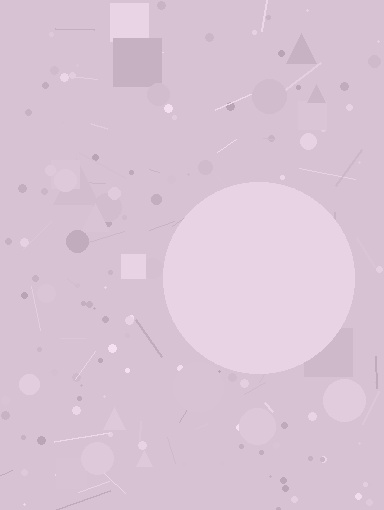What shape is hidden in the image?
A circle is hidden in the image.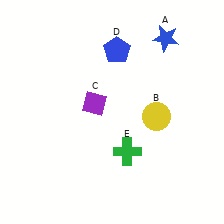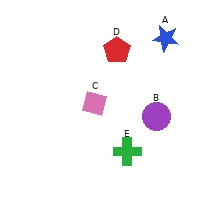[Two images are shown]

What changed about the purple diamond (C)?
In Image 1, C is purple. In Image 2, it changed to pink.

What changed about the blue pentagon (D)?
In Image 1, D is blue. In Image 2, it changed to red.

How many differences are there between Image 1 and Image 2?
There are 3 differences between the two images.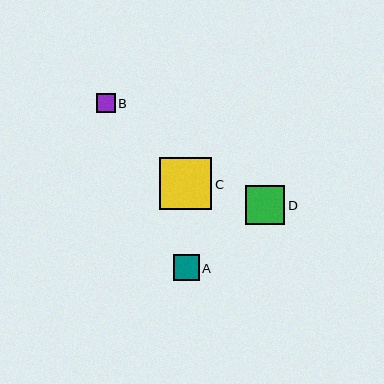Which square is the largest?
Square C is the largest with a size of approximately 52 pixels.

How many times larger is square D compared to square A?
Square D is approximately 1.5 times the size of square A.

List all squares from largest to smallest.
From largest to smallest: C, D, A, B.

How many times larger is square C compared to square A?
Square C is approximately 2.0 times the size of square A.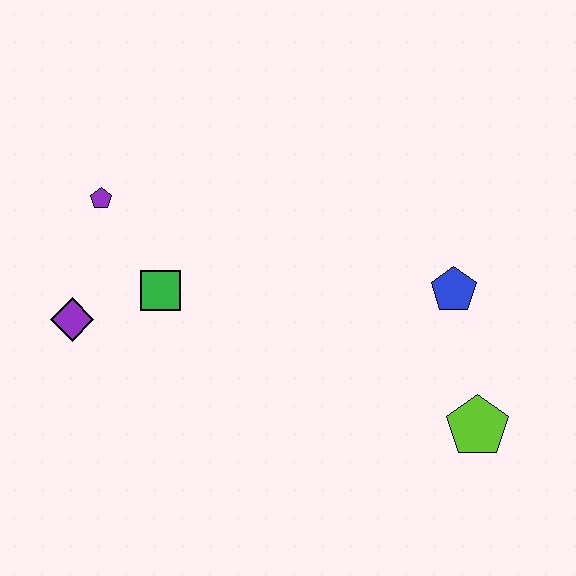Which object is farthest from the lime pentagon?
The purple pentagon is farthest from the lime pentagon.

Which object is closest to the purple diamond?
The green square is closest to the purple diamond.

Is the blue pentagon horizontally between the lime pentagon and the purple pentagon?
Yes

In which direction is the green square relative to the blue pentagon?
The green square is to the left of the blue pentagon.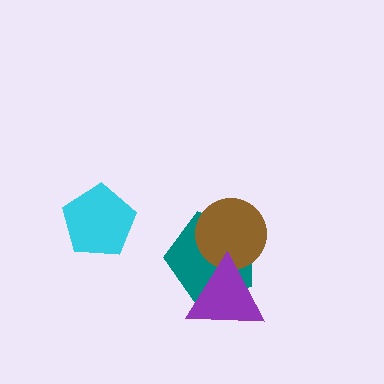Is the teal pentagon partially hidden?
Yes, it is partially covered by another shape.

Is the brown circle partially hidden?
Yes, it is partially covered by another shape.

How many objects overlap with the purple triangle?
2 objects overlap with the purple triangle.